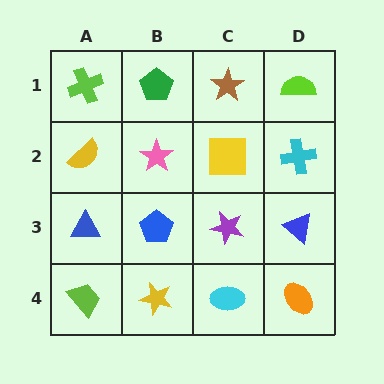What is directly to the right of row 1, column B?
A brown star.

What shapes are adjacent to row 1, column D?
A cyan cross (row 2, column D), a brown star (row 1, column C).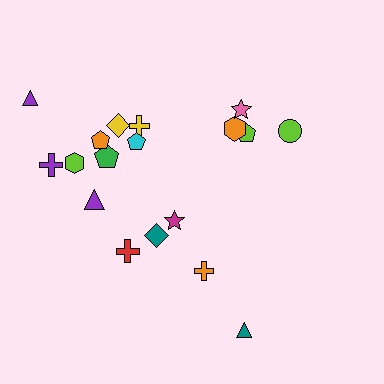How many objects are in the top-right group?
There are 4 objects.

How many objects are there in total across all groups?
There are 18 objects.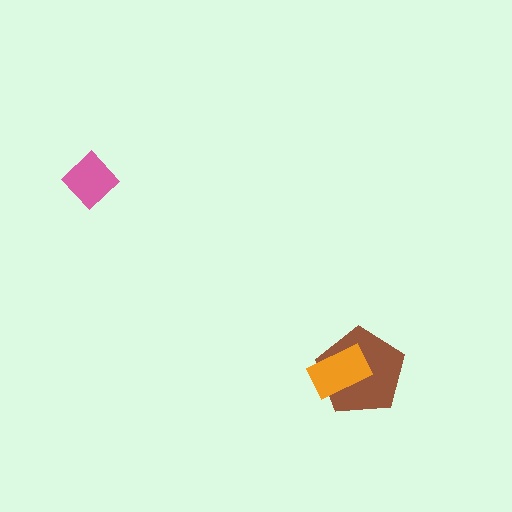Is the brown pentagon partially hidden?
Yes, it is partially covered by another shape.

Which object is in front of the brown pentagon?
The orange rectangle is in front of the brown pentagon.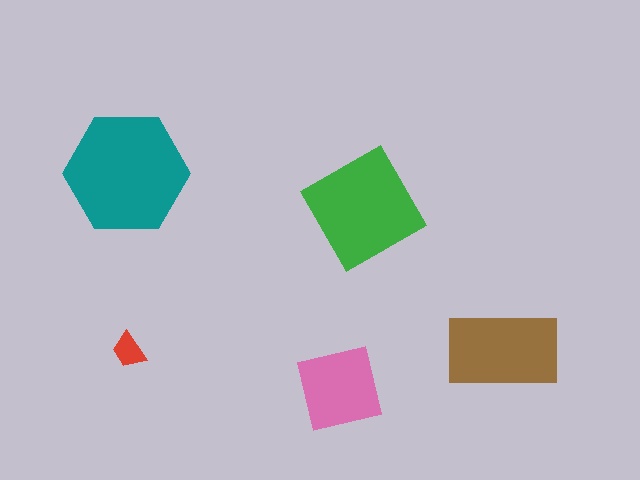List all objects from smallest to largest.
The red trapezoid, the pink square, the brown rectangle, the green square, the teal hexagon.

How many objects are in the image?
There are 5 objects in the image.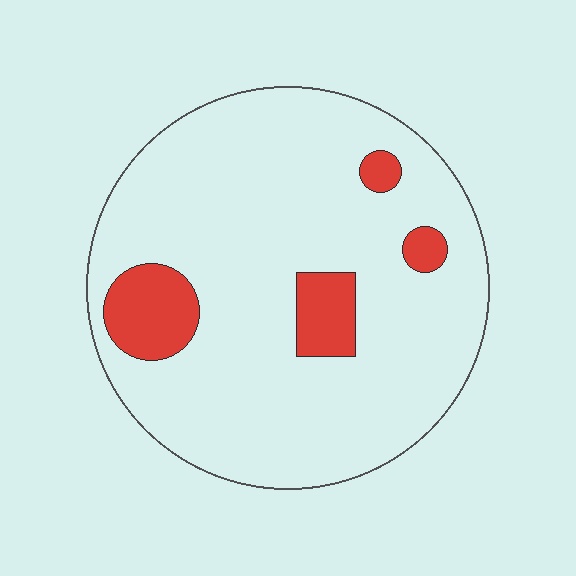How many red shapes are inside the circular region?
4.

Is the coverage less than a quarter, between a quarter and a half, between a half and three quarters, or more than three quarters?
Less than a quarter.